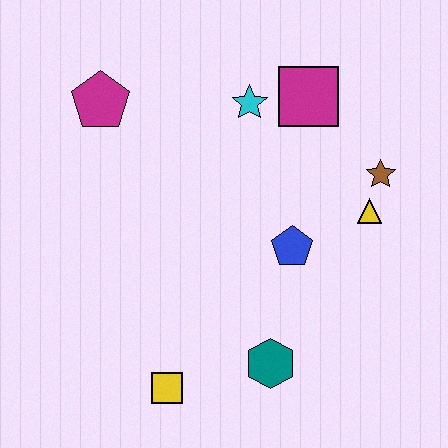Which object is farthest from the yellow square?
The magenta square is farthest from the yellow square.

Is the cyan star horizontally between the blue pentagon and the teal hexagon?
No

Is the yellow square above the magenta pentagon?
No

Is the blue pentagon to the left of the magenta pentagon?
No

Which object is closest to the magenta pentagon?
The cyan star is closest to the magenta pentagon.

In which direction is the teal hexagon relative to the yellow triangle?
The teal hexagon is below the yellow triangle.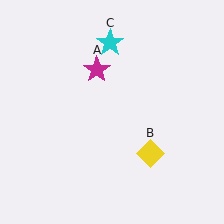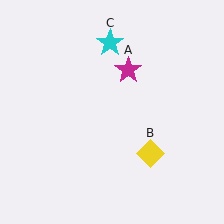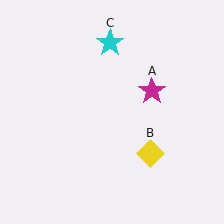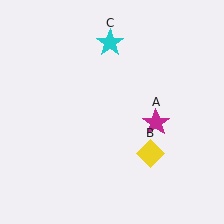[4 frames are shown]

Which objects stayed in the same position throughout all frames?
Yellow diamond (object B) and cyan star (object C) remained stationary.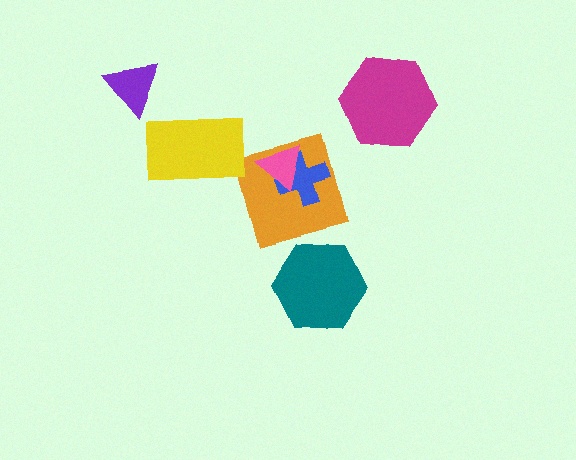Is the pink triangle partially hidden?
No, no other shape covers it.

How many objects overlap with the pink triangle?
2 objects overlap with the pink triangle.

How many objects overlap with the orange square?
2 objects overlap with the orange square.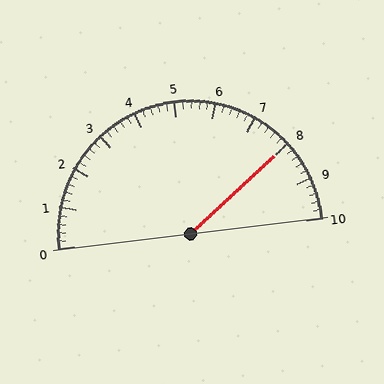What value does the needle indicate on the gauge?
The needle indicates approximately 8.0.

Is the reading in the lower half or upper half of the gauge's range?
The reading is in the upper half of the range (0 to 10).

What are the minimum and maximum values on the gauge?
The gauge ranges from 0 to 10.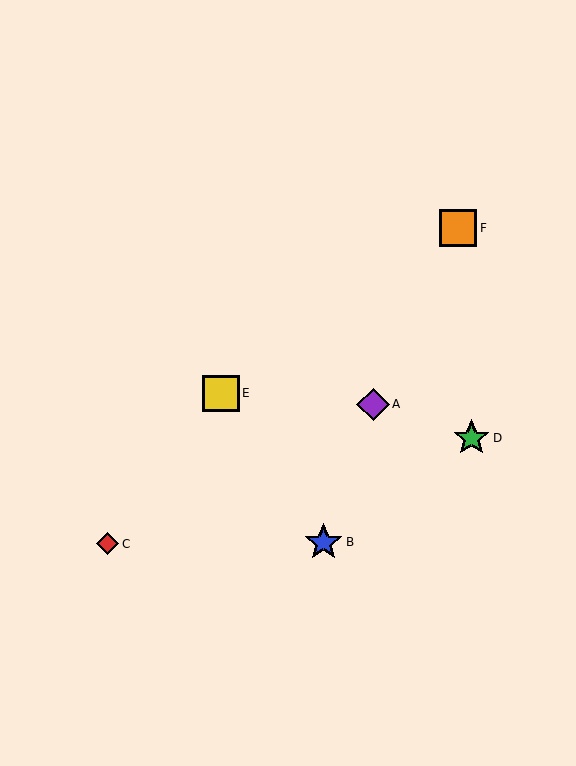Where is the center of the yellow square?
The center of the yellow square is at (221, 393).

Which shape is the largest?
The blue star (labeled B) is the largest.